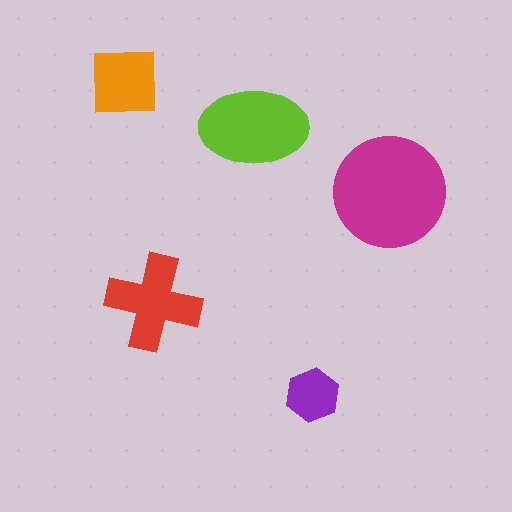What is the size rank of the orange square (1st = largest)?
4th.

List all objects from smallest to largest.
The purple hexagon, the orange square, the red cross, the lime ellipse, the magenta circle.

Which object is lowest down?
The purple hexagon is bottommost.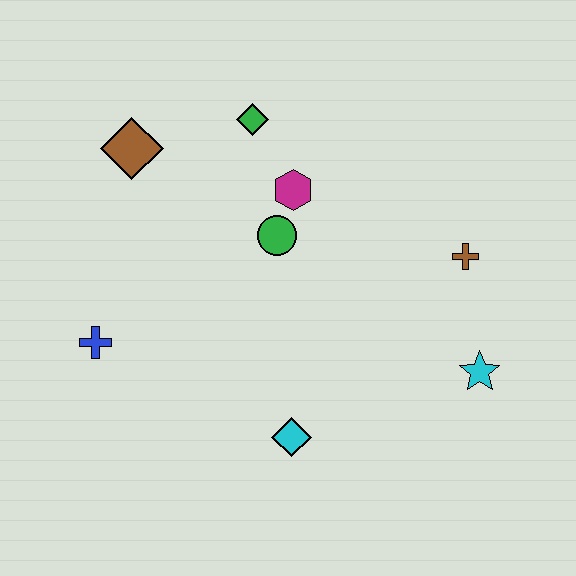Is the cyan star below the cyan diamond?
No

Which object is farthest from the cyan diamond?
The brown diamond is farthest from the cyan diamond.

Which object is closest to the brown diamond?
The green diamond is closest to the brown diamond.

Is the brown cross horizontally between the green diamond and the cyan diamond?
No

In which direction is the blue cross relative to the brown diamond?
The blue cross is below the brown diamond.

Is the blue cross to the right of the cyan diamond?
No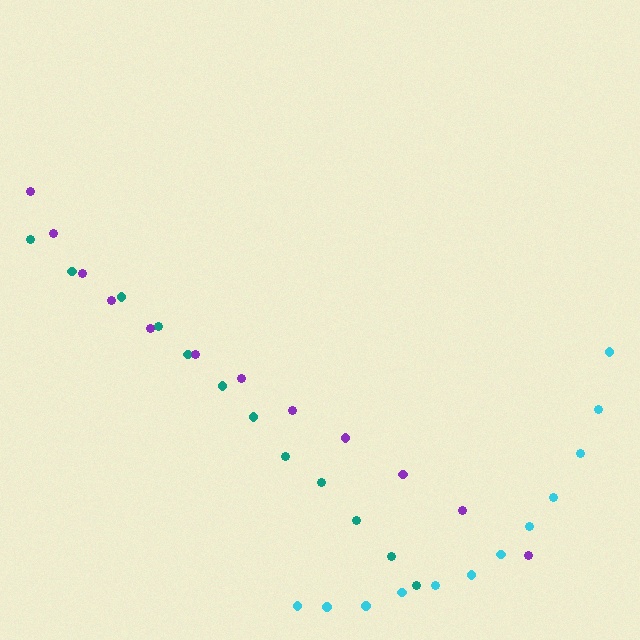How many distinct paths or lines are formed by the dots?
There are 3 distinct paths.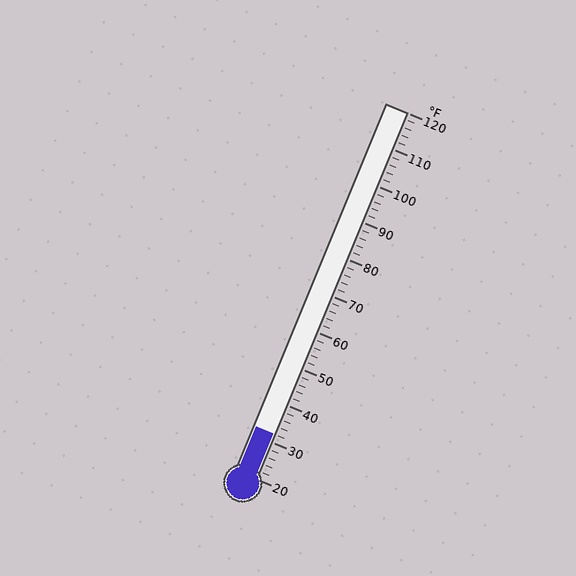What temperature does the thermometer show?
The thermometer shows approximately 32°F.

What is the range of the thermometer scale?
The thermometer scale ranges from 20°F to 120°F.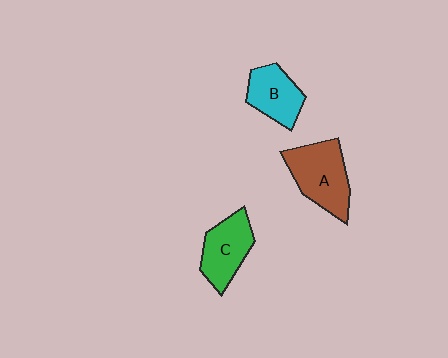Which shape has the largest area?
Shape A (brown).